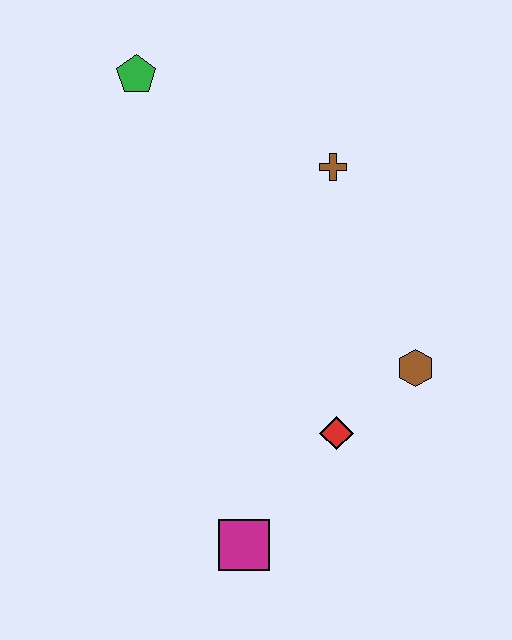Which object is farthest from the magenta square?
The green pentagon is farthest from the magenta square.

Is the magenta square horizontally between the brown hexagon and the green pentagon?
Yes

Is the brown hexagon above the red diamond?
Yes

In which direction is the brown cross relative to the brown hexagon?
The brown cross is above the brown hexagon.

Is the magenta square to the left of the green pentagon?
No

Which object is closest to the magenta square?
The red diamond is closest to the magenta square.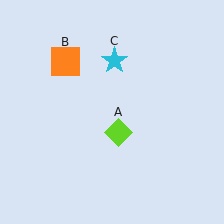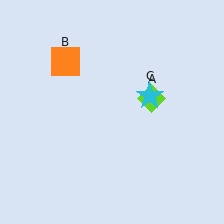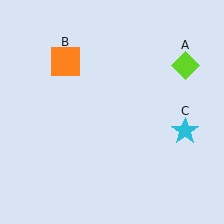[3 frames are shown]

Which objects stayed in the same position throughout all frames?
Orange square (object B) remained stationary.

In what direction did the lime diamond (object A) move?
The lime diamond (object A) moved up and to the right.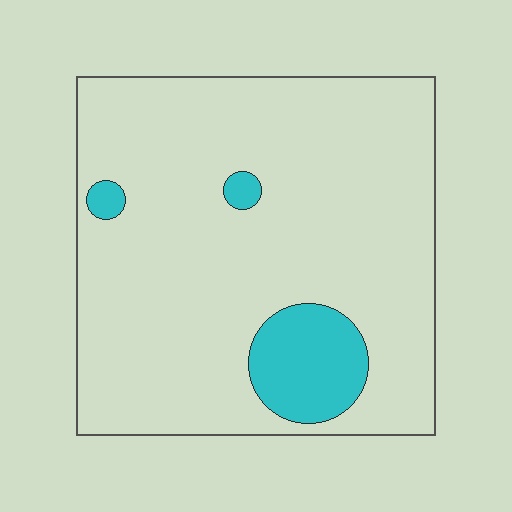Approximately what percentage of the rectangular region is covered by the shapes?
Approximately 10%.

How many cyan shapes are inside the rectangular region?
3.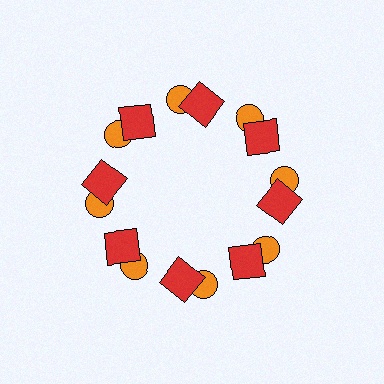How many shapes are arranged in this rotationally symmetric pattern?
There are 16 shapes, arranged in 8 groups of 2.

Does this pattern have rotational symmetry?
Yes, this pattern has 8-fold rotational symmetry. It looks the same after rotating 45 degrees around the center.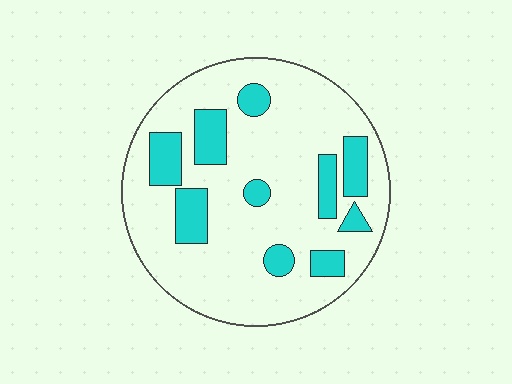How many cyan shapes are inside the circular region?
10.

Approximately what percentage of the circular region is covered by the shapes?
Approximately 20%.